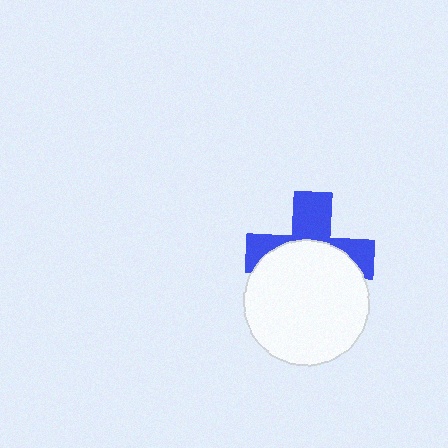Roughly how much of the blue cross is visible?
A small part of it is visible (roughly 45%).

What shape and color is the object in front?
The object in front is a white circle.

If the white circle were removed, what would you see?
You would see the complete blue cross.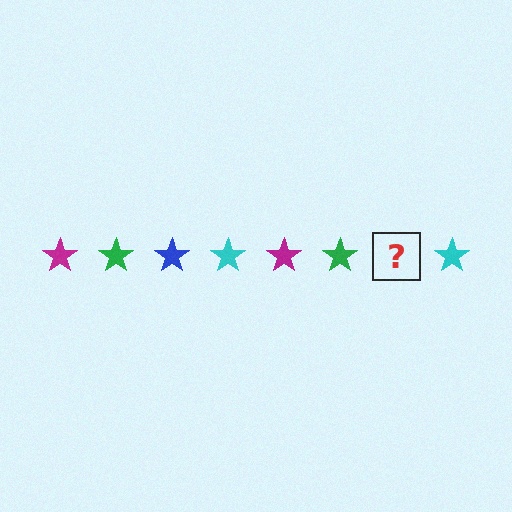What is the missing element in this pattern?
The missing element is a blue star.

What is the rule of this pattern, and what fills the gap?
The rule is that the pattern cycles through magenta, green, blue, cyan stars. The gap should be filled with a blue star.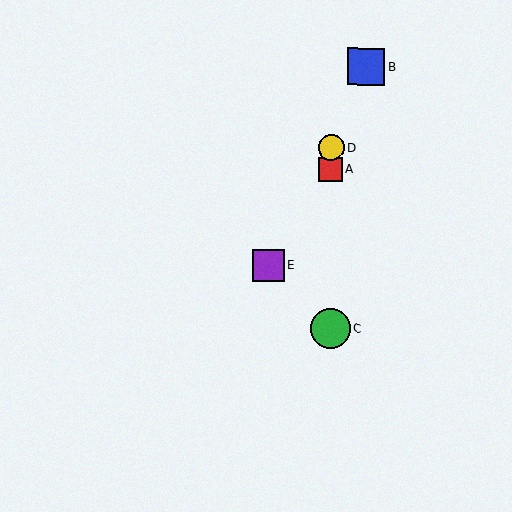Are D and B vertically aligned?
No, D is at x≈331 and B is at x≈366.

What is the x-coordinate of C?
Object C is at x≈330.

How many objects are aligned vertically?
3 objects (A, C, D) are aligned vertically.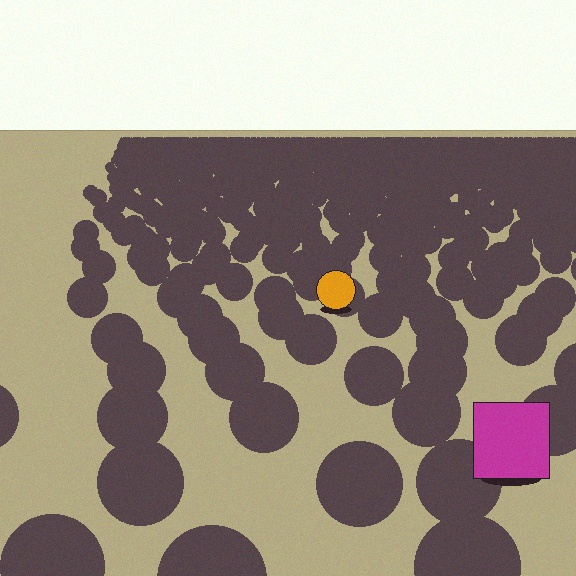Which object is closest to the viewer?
The magenta square is closest. The texture marks near it are larger and more spread out.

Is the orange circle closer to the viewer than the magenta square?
No. The magenta square is closer — you can tell from the texture gradient: the ground texture is coarser near it.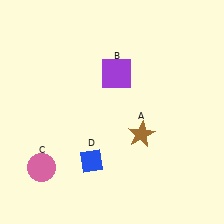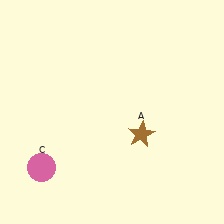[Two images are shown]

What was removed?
The blue diamond (D), the purple square (B) were removed in Image 2.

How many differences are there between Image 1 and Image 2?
There are 2 differences between the two images.